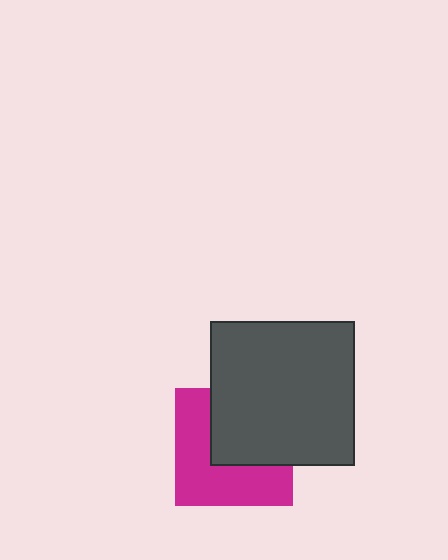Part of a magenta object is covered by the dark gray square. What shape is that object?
It is a square.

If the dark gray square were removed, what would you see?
You would see the complete magenta square.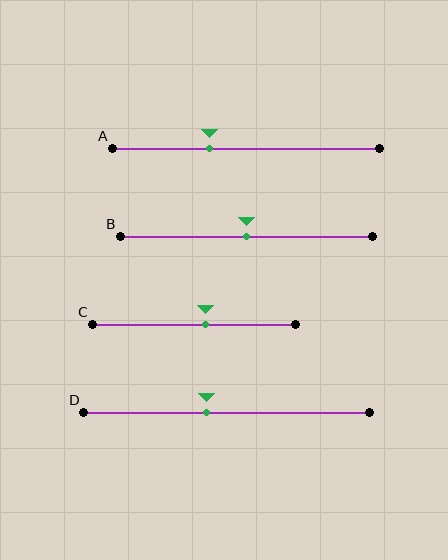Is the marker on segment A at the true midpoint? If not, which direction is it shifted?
No, the marker on segment A is shifted to the left by about 14% of the segment length.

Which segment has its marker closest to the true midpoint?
Segment B has its marker closest to the true midpoint.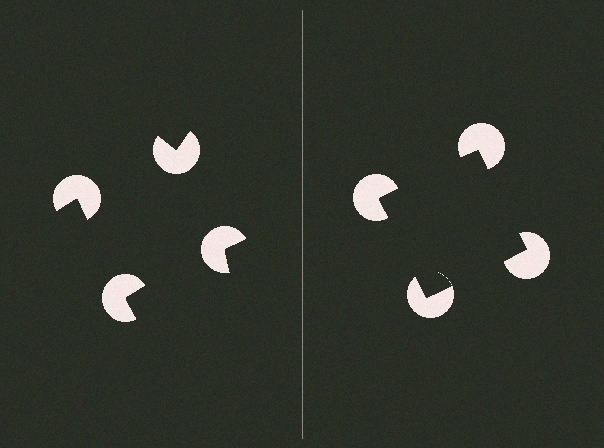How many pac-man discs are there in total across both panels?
8 — 4 on each side.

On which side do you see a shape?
An illusory square appears on the right side. On the left side the wedge cuts are rotated, so no coherent shape forms.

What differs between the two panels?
The pac-man discs are positioned identically on both sides; only the wedge orientations differ. On the right they align to a square; on the left they are misaligned.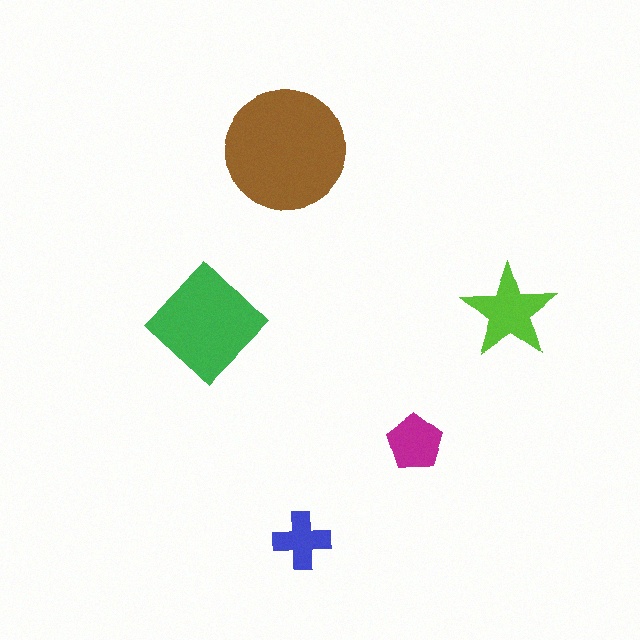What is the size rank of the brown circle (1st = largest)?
1st.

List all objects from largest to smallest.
The brown circle, the green diamond, the lime star, the magenta pentagon, the blue cross.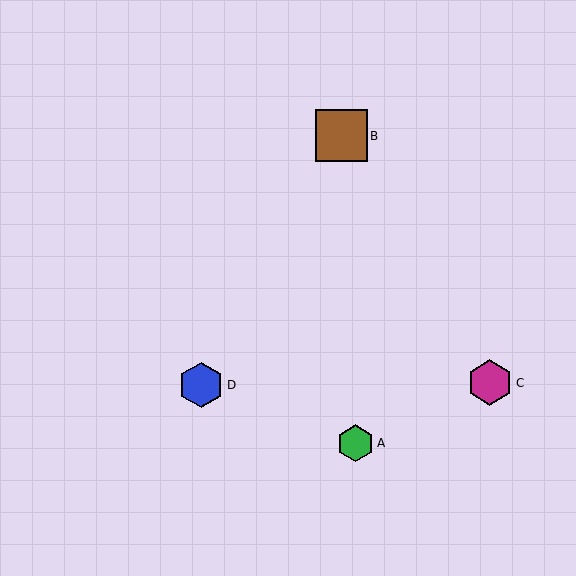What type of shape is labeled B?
Shape B is a brown square.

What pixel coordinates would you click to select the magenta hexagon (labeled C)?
Click at (490, 383) to select the magenta hexagon C.